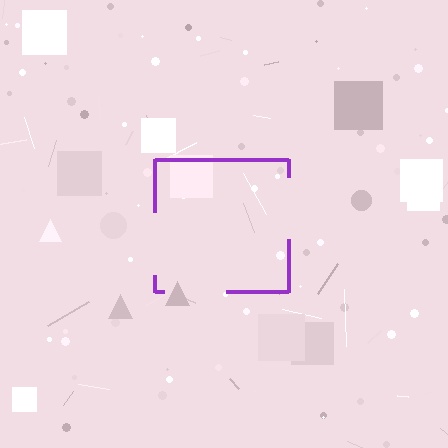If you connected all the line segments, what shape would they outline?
They would outline a square.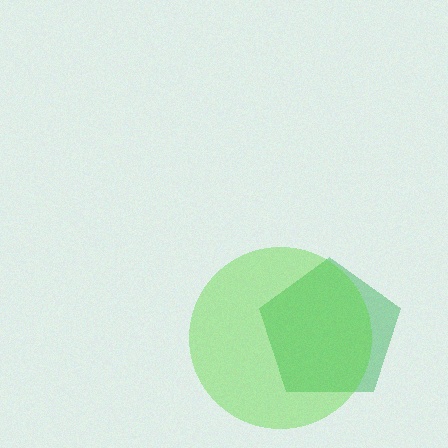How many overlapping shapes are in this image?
There are 2 overlapping shapes in the image.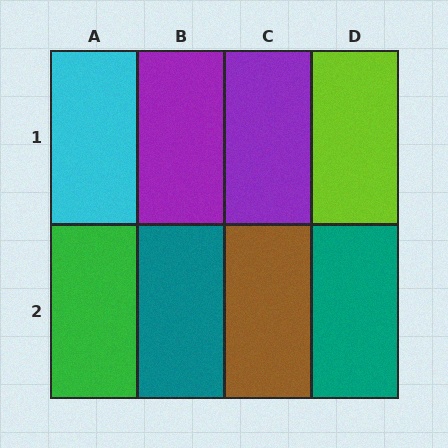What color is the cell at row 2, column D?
Teal.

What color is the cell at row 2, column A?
Green.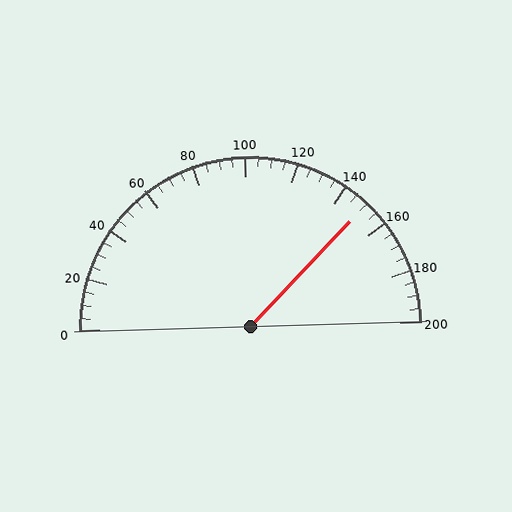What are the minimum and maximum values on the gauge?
The gauge ranges from 0 to 200.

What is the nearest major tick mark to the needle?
The nearest major tick mark is 160.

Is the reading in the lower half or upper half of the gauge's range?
The reading is in the upper half of the range (0 to 200).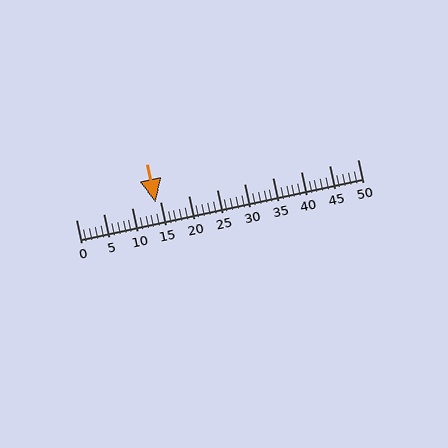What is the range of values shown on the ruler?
The ruler shows values from 0 to 50.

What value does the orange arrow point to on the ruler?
The orange arrow points to approximately 14.